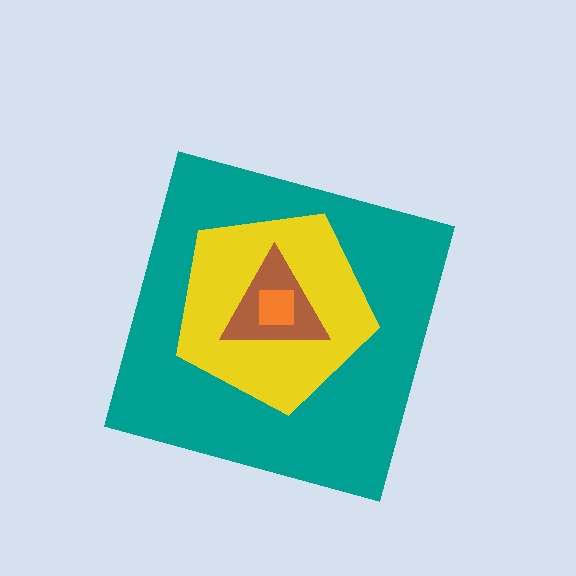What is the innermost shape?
The orange square.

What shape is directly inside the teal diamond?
The yellow pentagon.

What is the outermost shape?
The teal diamond.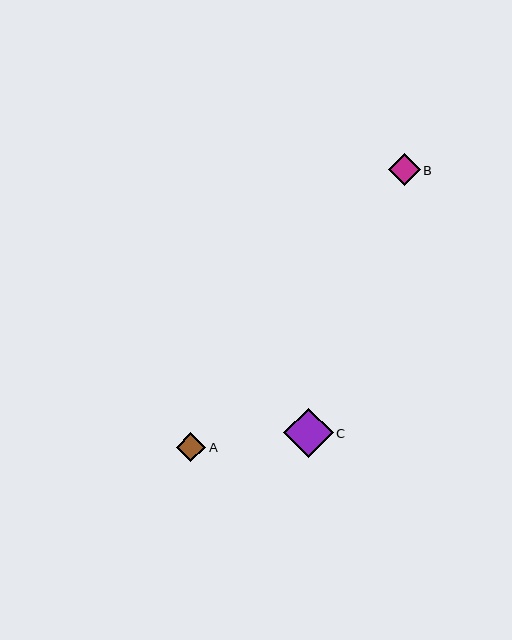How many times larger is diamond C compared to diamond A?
Diamond C is approximately 1.7 times the size of diamond A.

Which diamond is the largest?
Diamond C is the largest with a size of approximately 49 pixels.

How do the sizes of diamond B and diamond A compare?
Diamond B and diamond A are approximately the same size.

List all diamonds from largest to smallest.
From largest to smallest: C, B, A.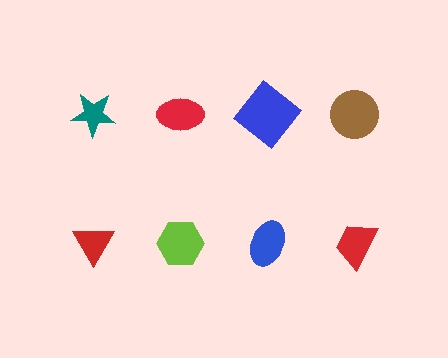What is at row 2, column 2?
A lime hexagon.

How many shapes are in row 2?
4 shapes.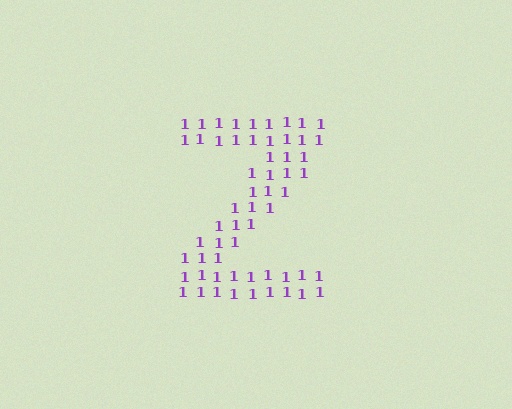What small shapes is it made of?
It is made of small digit 1's.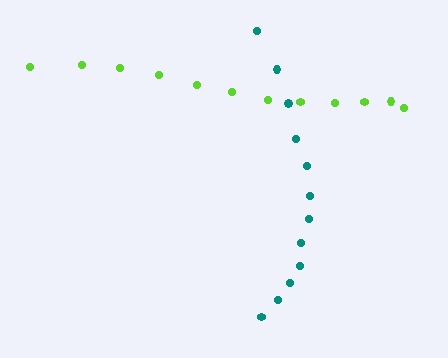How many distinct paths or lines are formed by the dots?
There are 2 distinct paths.